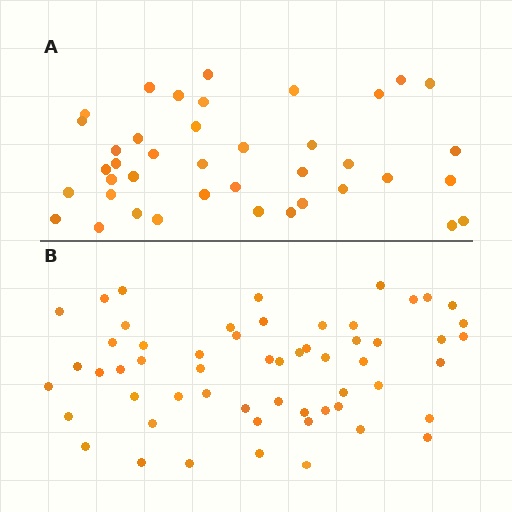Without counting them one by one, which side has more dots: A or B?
Region B (the bottom region) has more dots.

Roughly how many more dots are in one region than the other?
Region B has approximately 15 more dots than region A.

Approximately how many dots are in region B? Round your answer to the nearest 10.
About 60 dots. (The exact count is 57, which rounds to 60.)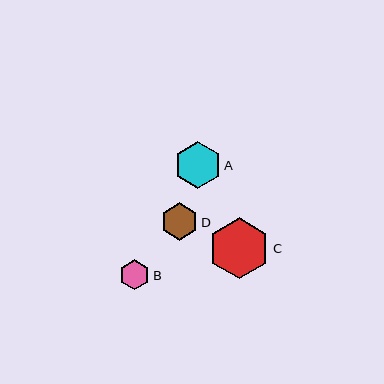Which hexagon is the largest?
Hexagon C is the largest with a size of approximately 61 pixels.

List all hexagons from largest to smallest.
From largest to smallest: C, A, D, B.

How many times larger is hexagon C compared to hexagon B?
Hexagon C is approximately 2.0 times the size of hexagon B.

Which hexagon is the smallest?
Hexagon B is the smallest with a size of approximately 30 pixels.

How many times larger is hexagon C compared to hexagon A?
Hexagon C is approximately 1.3 times the size of hexagon A.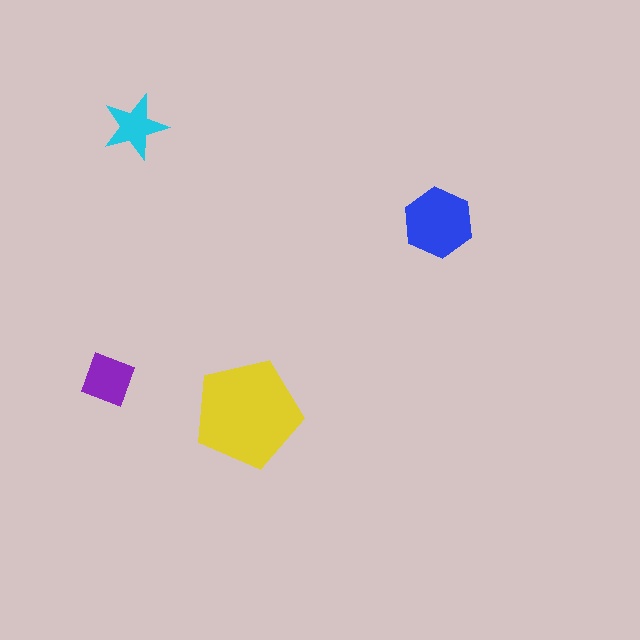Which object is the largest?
The yellow pentagon.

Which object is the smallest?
The cyan star.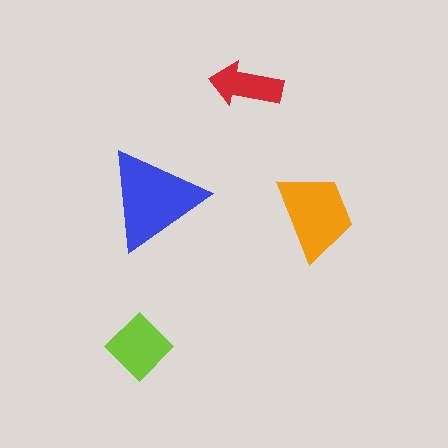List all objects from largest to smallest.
The blue triangle, the orange trapezoid, the lime diamond, the red arrow.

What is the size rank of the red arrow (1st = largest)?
4th.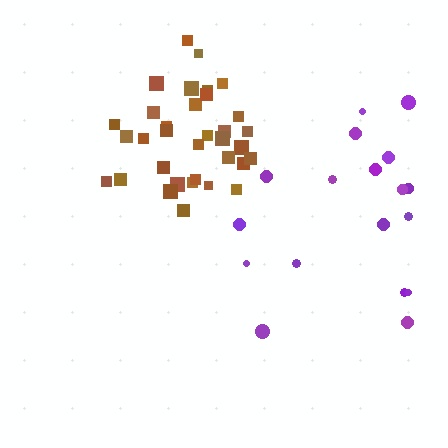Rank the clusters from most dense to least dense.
brown, purple.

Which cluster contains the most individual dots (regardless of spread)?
Brown (34).